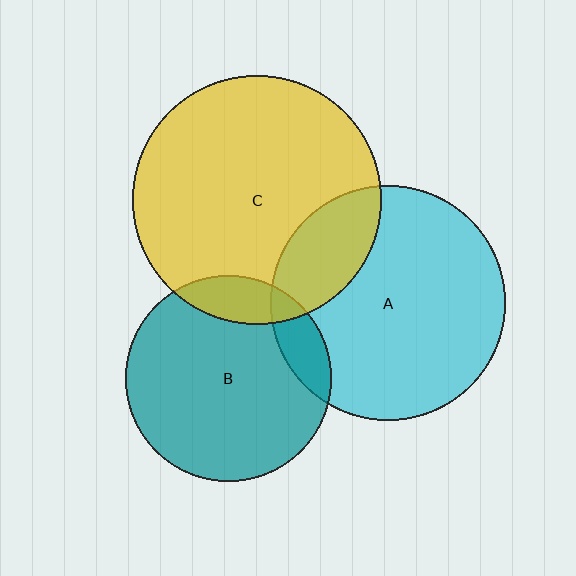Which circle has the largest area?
Circle C (yellow).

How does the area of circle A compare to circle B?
Approximately 1.3 times.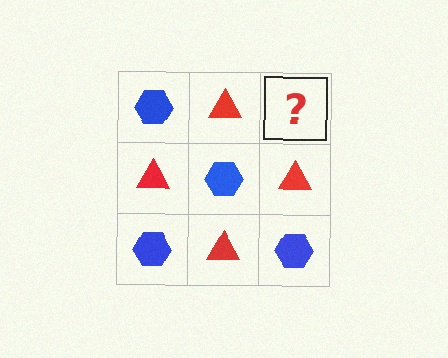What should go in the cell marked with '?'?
The missing cell should contain a blue hexagon.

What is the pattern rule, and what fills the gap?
The rule is that it alternates blue hexagon and red triangle in a checkerboard pattern. The gap should be filled with a blue hexagon.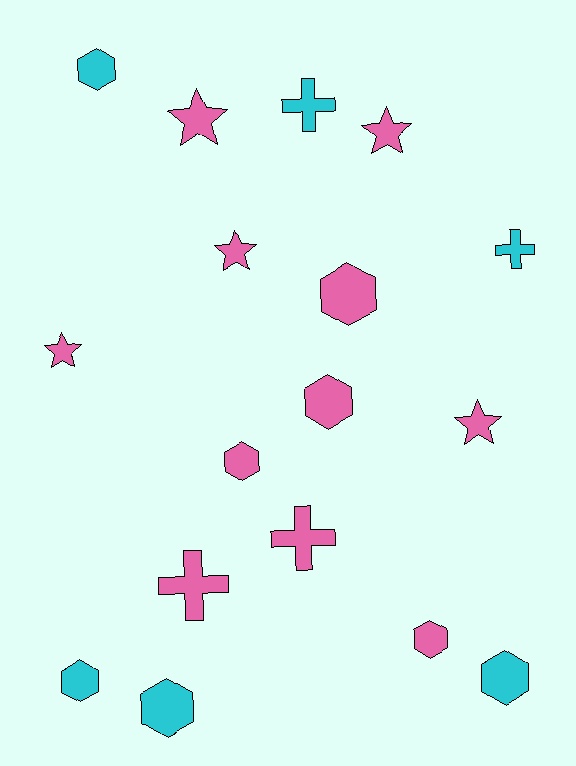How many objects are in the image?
There are 17 objects.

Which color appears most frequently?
Pink, with 11 objects.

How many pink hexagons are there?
There are 4 pink hexagons.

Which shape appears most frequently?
Hexagon, with 8 objects.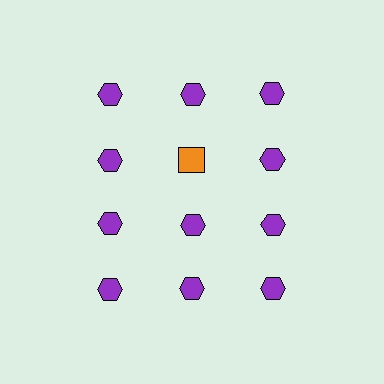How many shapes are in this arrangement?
There are 12 shapes arranged in a grid pattern.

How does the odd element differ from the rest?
It differs in both color (orange instead of purple) and shape (square instead of hexagon).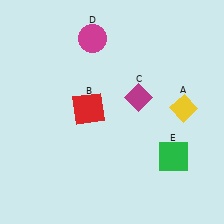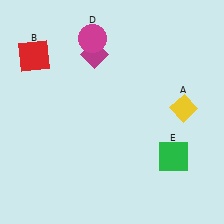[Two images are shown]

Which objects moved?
The objects that moved are: the red square (B), the magenta diamond (C).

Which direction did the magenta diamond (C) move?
The magenta diamond (C) moved left.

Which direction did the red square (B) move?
The red square (B) moved left.